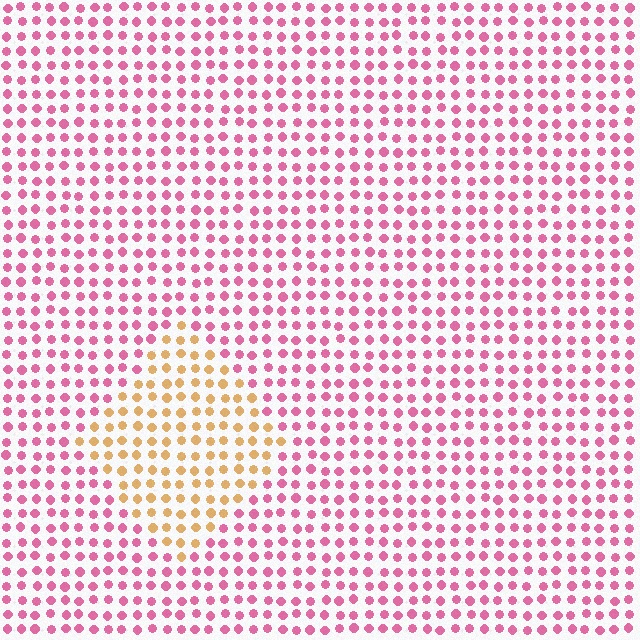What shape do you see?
I see a diamond.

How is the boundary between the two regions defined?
The boundary is defined purely by a slight shift in hue (about 64 degrees). Spacing, size, and orientation are identical on both sides.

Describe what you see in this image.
The image is filled with small pink elements in a uniform arrangement. A diamond-shaped region is visible where the elements are tinted to a slightly different hue, forming a subtle color boundary.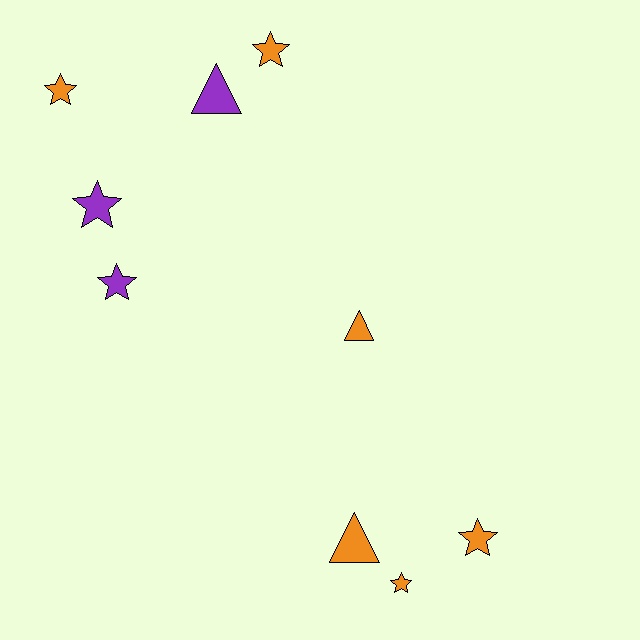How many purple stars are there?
There are 2 purple stars.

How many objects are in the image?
There are 9 objects.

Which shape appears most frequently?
Star, with 6 objects.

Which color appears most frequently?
Orange, with 6 objects.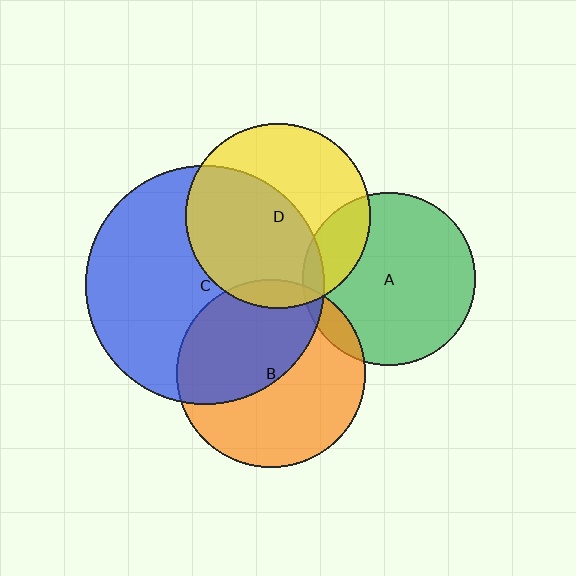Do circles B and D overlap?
Yes.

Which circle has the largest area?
Circle C (blue).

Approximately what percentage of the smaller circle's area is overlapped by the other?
Approximately 5%.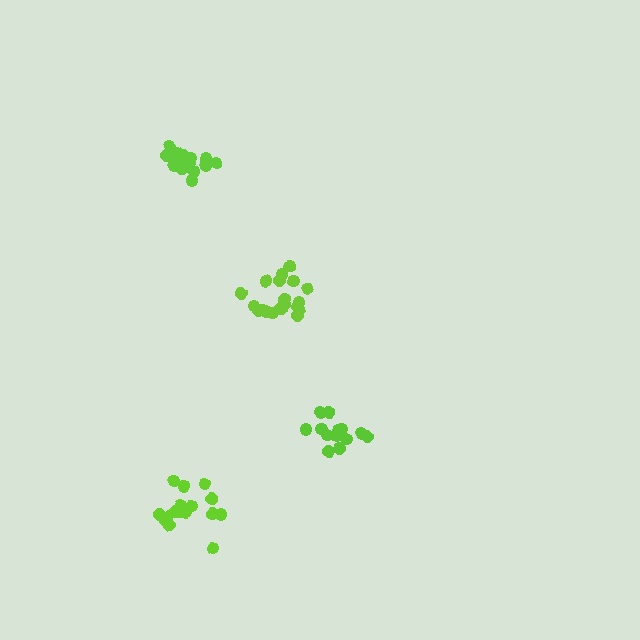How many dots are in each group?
Group 1: 14 dots, Group 2: 19 dots, Group 3: 19 dots, Group 4: 17 dots (69 total).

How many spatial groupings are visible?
There are 4 spatial groupings.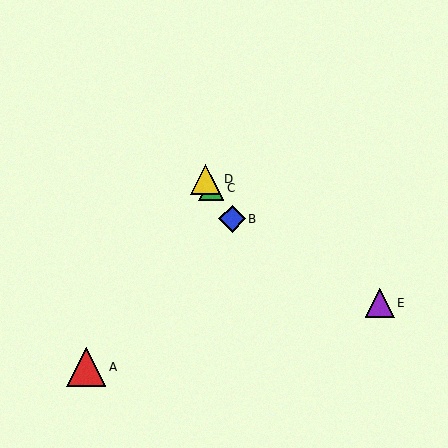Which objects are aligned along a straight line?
Objects B, C, D are aligned along a straight line.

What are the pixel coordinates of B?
Object B is at (232, 219).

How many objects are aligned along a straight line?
3 objects (B, C, D) are aligned along a straight line.